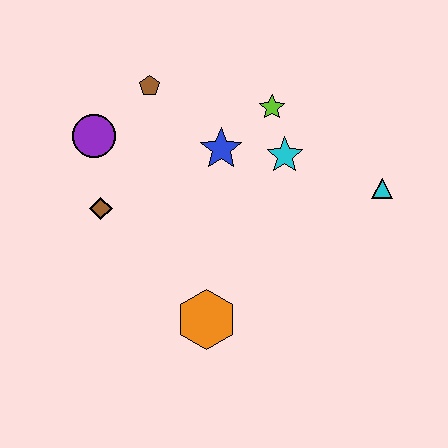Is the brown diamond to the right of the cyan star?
No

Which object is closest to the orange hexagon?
The brown diamond is closest to the orange hexagon.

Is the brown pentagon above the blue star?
Yes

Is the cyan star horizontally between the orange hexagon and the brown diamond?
No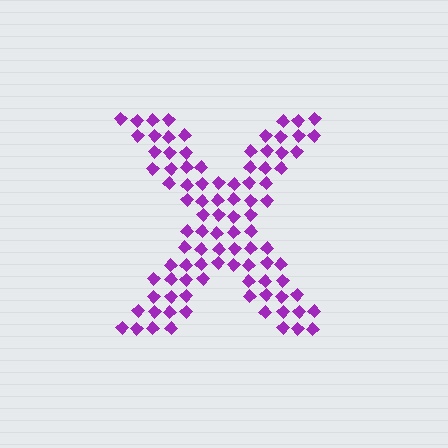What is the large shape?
The large shape is the letter X.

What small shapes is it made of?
It is made of small diamonds.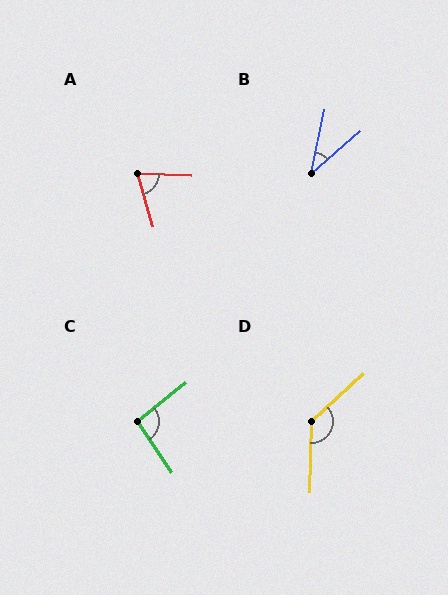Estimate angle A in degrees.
Approximately 72 degrees.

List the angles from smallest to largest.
B (38°), A (72°), C (95°), D (133°).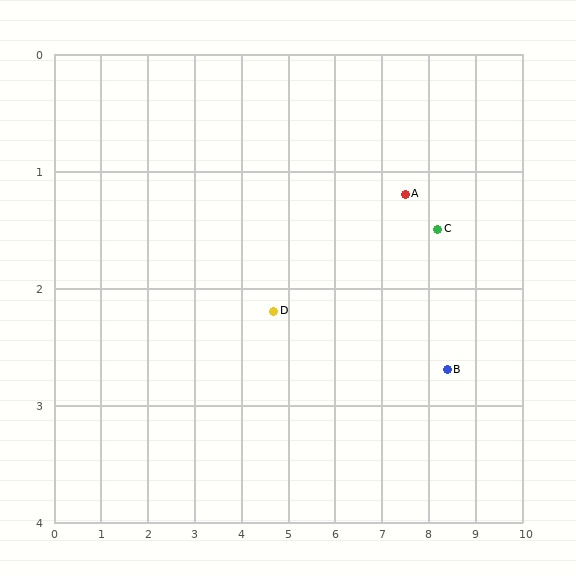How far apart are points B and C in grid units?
Points B and C are about 1.2 grid units apart.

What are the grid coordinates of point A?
Point A is at approximately (7.5, 1.2).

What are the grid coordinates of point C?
Point C is at approximately (8.2, 1.5).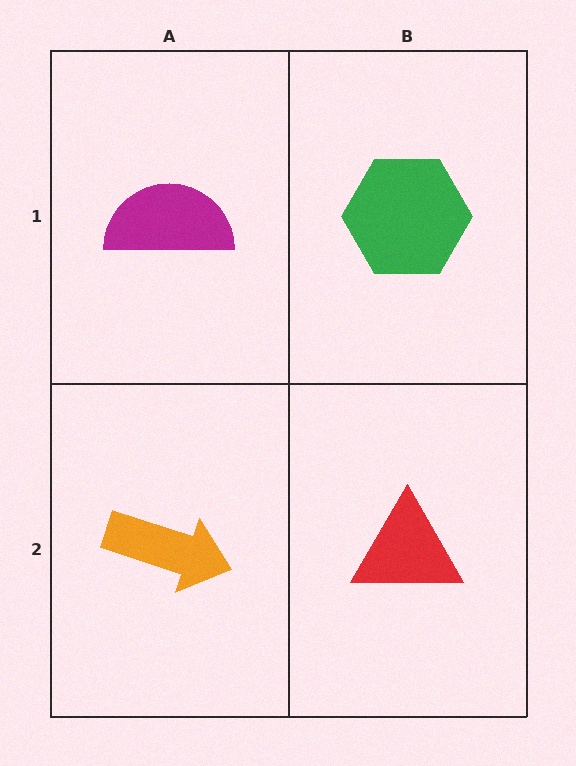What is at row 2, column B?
A red triangle.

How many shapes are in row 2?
2 shapes.